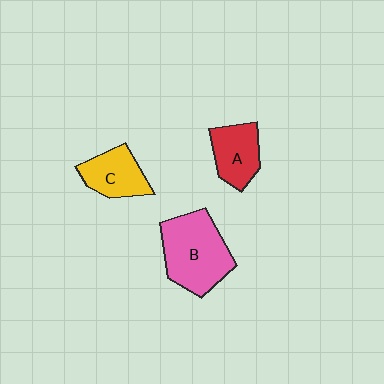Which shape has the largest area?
Shape B (pink).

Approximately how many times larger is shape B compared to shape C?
Approximately 1.7 times.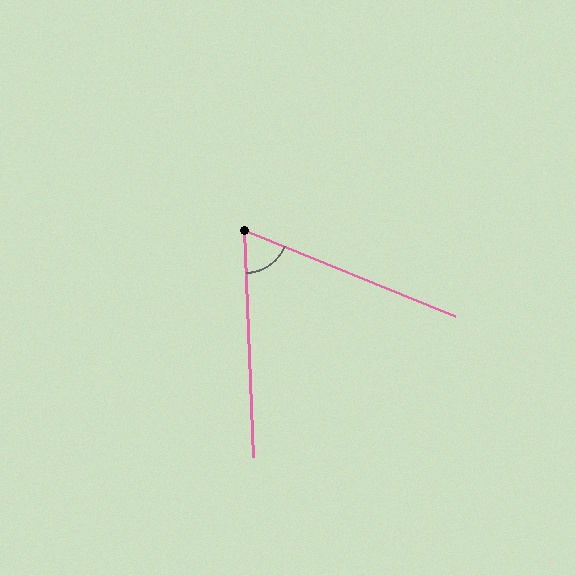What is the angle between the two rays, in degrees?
Approximately 66 degrees.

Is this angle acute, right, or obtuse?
It is acute.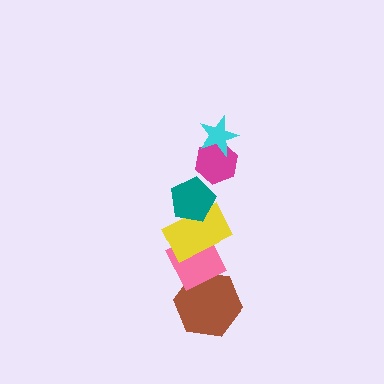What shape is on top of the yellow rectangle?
The teal pentagon is on top of the yellow rectangle.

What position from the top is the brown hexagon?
The brown hexagon is 6th from the top.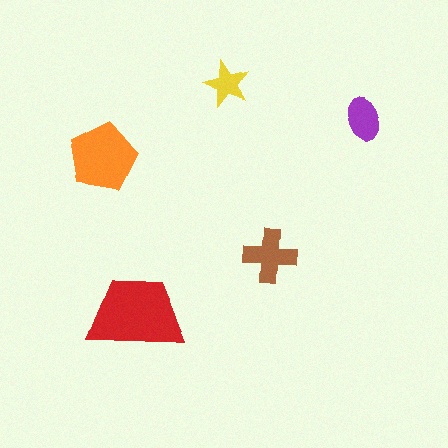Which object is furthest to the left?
The orange pentagon is leftmost.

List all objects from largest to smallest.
The red trapezoid, the orange pentagon, the brown cross, the purple ellipse, the yellow star.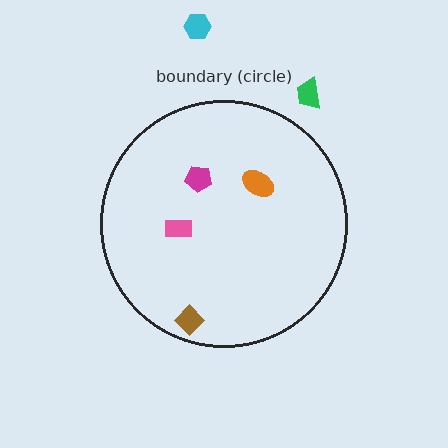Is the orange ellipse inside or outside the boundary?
Inside.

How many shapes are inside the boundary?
4 inside, 2 outside.